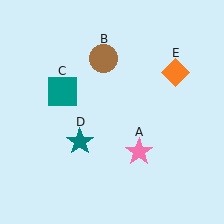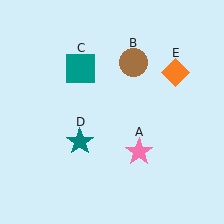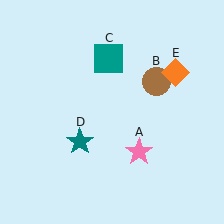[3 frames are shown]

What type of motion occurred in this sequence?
The brown circle (object B), teal square (object C) rotated clockwise around the center of the scene.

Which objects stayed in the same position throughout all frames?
Pink star (object A) and teal star (object D) and orange diamond (object E) remained stationary.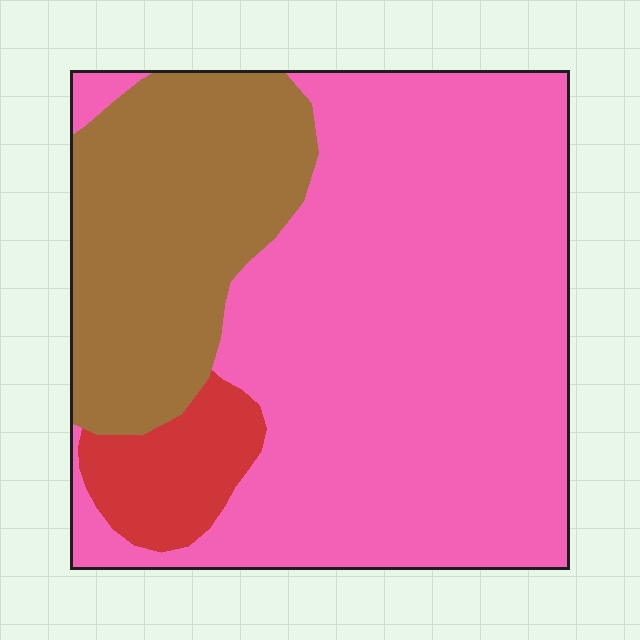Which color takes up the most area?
Pink, at roughly 65%.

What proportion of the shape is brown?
Brown covers around 25% of the shape.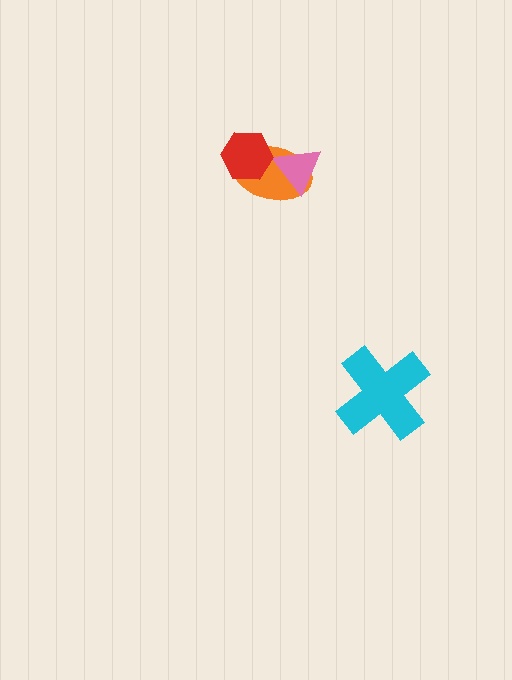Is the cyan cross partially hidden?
No, no other shape covers it.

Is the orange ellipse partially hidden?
Yes, it is partially covered by another shape.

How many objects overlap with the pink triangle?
1 object overlaps with the pink triangle.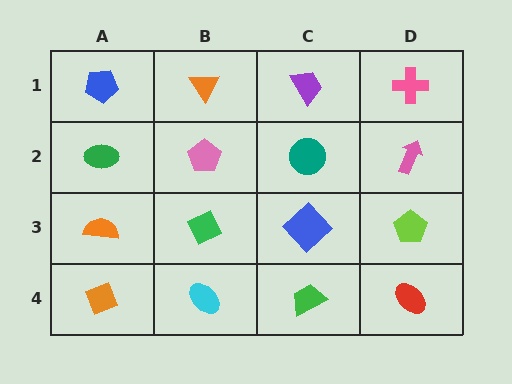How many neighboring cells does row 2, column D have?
3.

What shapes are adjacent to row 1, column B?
A pink pentagon (row 2, column B), a blue pentagon (row 1, column A), a purple trapezoid (row 1, column C).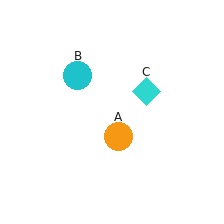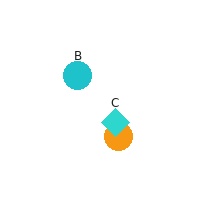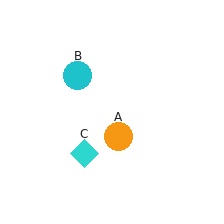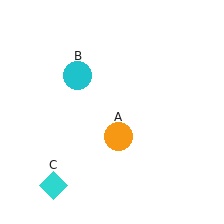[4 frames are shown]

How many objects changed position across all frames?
1 object changed position: cyan diamond (object C).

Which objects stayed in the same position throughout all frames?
Orange circle (object A) and cyan circle (object B) remained stationary.